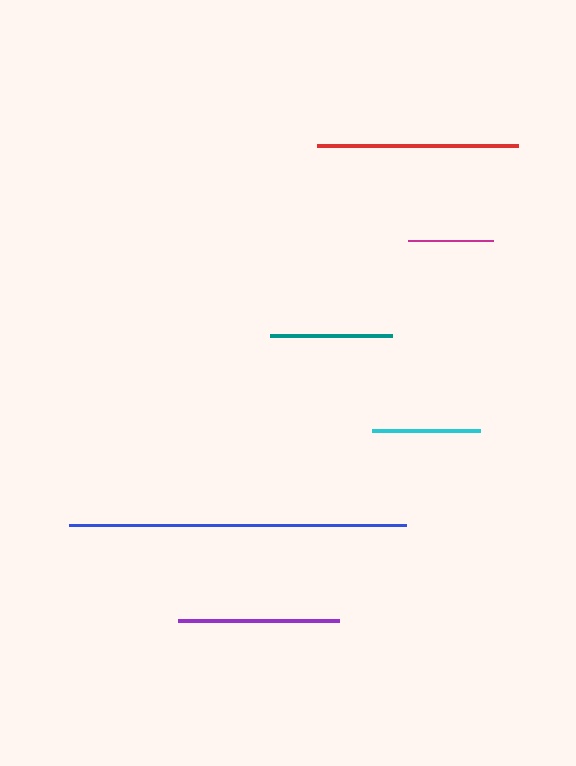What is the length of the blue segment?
The blue segment is approximately 338 pixels long.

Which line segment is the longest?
The blue line is the longest at approximately 338 pixels.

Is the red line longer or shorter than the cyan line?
The red line is longer than the cyan line.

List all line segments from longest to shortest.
From longest to shortest: blue, red, purple, teal, cyan, magenta.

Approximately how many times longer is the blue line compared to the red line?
The blue line is approximately 1.7 times the length of the red line.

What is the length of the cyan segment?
The cyan segment is approximately 108 pixels long.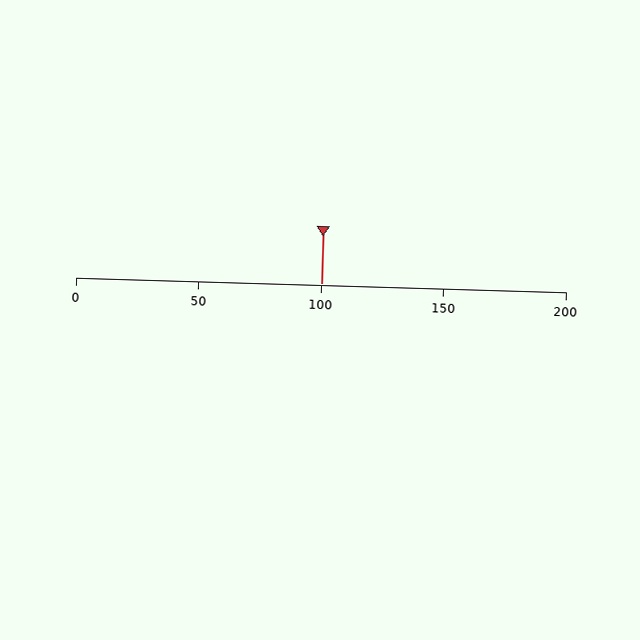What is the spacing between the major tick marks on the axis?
The major ticks are spaced 50 apart.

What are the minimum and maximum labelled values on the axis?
The axis runs from 0 to 200.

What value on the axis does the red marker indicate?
The marker indicates approximately 100.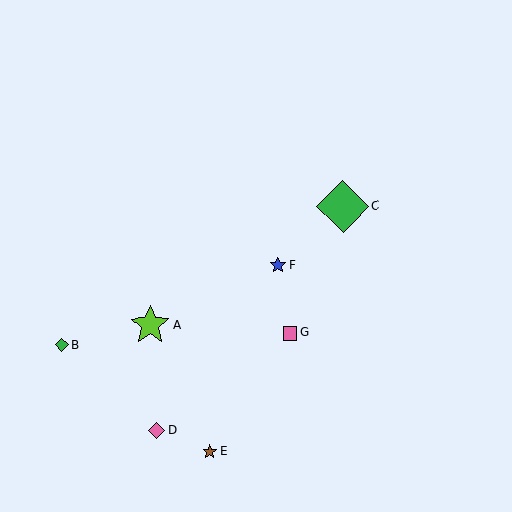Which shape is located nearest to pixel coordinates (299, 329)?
The pink square (labeled G) at (290, 333) is nearest to that location.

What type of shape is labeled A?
Shape A is a lime star.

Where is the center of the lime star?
The center of the lime star is at (150, 325).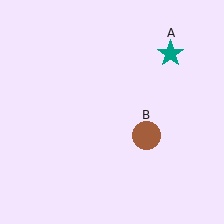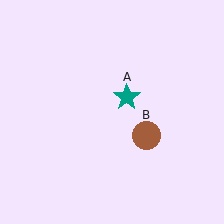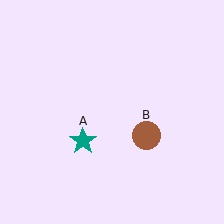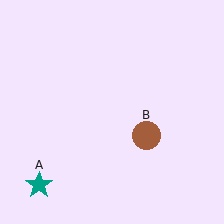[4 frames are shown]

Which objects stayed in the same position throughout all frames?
Brown circle (object B) remained stationary.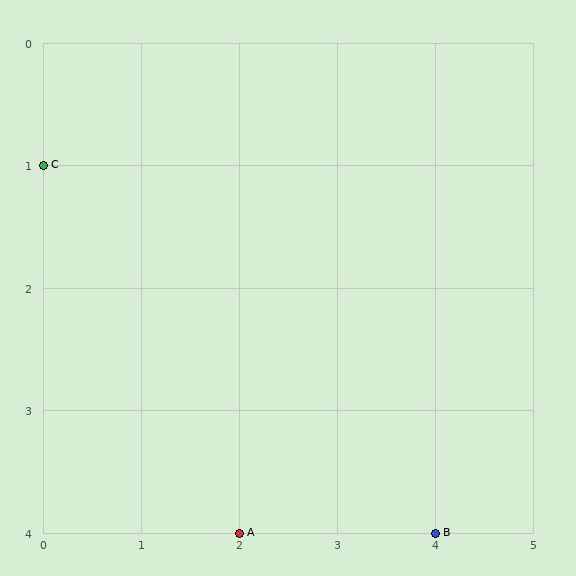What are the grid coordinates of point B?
Point B is at grid coordinates (4, 4).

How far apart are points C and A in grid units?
Points C and A are 2 columns and 3 rows apart (about 3.6 grid units diagonally).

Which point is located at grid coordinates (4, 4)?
Point B is at (4, 4).